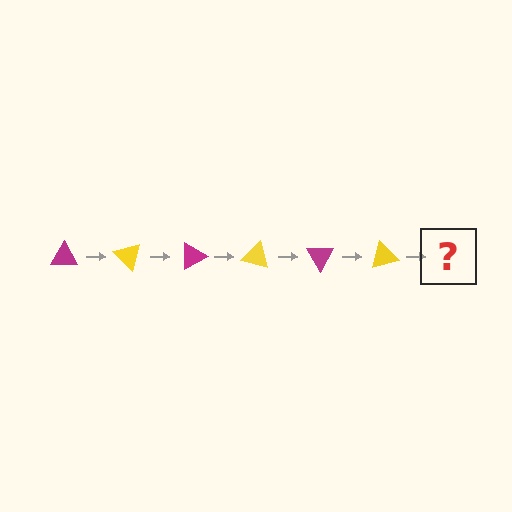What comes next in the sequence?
The next element should be a magenta triangle, rotated 270 degrees from the start.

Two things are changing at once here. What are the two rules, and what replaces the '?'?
The two rules are that it rotates 45 degrees each step and the color cycles through magenta and yellow. The '?' should be a magenta triangle, rotated 270 degrees from the start.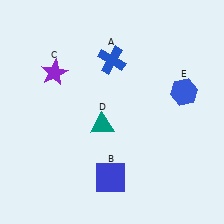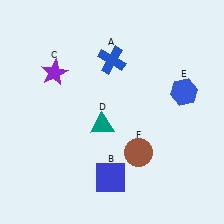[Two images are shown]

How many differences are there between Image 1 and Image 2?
There is 1 difference between the two images.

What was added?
A brown circle (F) was added in Image 2.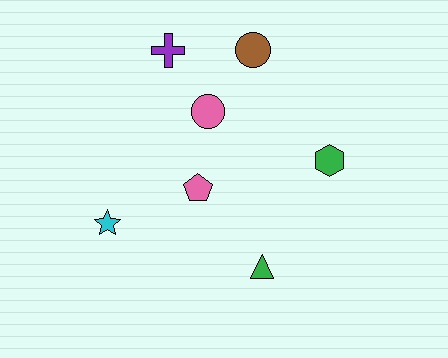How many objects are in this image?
There are 7 objects.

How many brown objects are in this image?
There is 1 brown object.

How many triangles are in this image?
There is 1 triangle.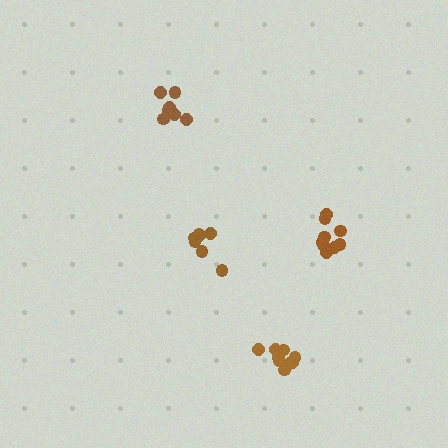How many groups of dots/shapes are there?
There are 4 groups.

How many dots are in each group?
Group 1: 7 dots, Group 2: 7 dots, Group 3: 10 dots, Group 4: 9 dots (33 total).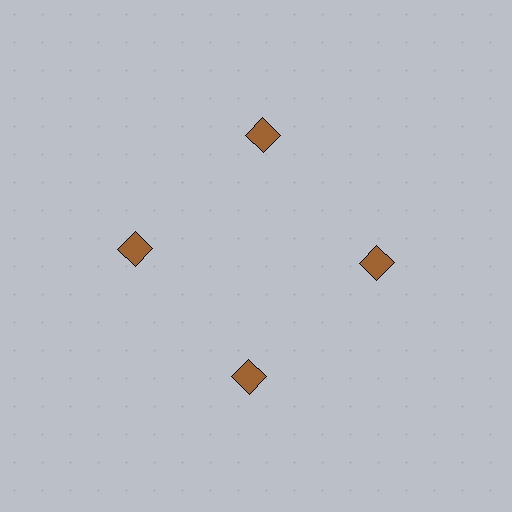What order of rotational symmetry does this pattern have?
This pattern has 4-fold rotational symmetry.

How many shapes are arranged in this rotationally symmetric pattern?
There are 4 shapes, arranged in 4 groups of 1.